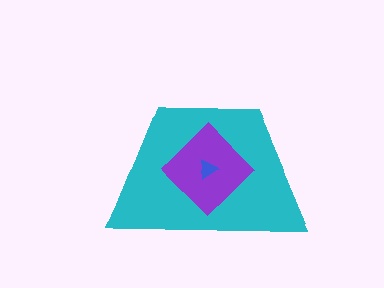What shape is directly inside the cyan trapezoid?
The purple diamond.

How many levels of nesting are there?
3.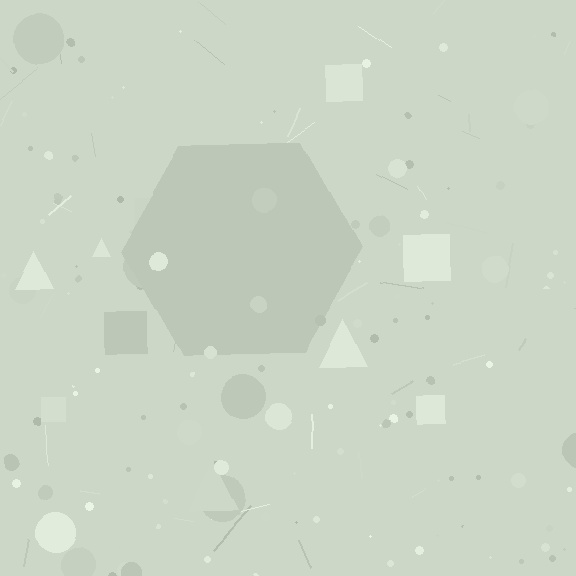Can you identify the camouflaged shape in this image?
The camouflaged shape is a hexagon.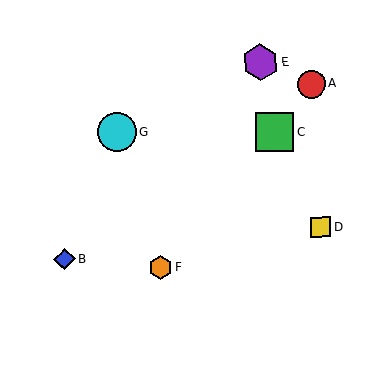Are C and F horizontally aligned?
No, C is at y≈132 and F is at y≈268.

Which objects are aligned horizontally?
Objects C, G are aligned horizontally.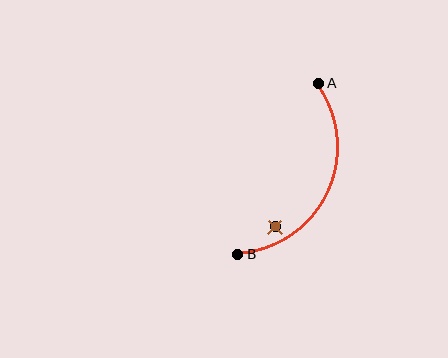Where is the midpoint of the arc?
The arc midpoint is the point on the curve farthest from the straight line joining A and B. It sits to the right of that line.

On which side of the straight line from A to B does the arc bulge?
The arc bulges to the right of the straight line connecting A and B.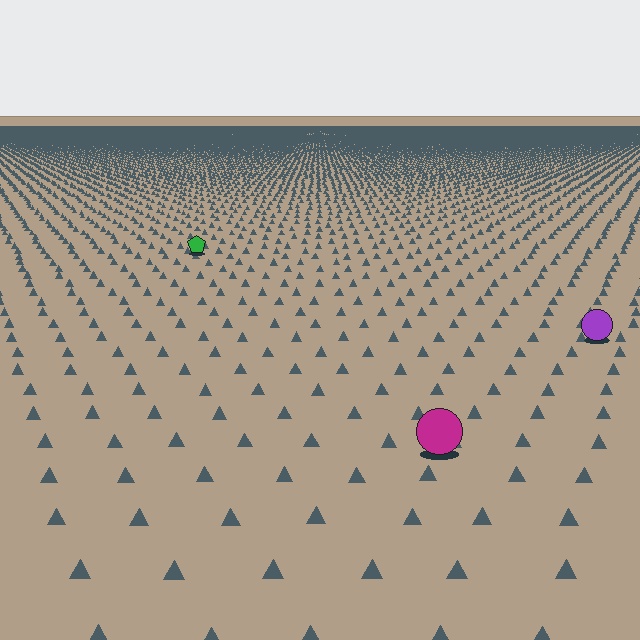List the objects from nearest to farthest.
From nearest to farthest: the magenta circle, the purple circle, the green pentagon.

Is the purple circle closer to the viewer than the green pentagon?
Yes. The purple circle is closer — you can tell from the texture gradient: the ground texture is coarser near it.